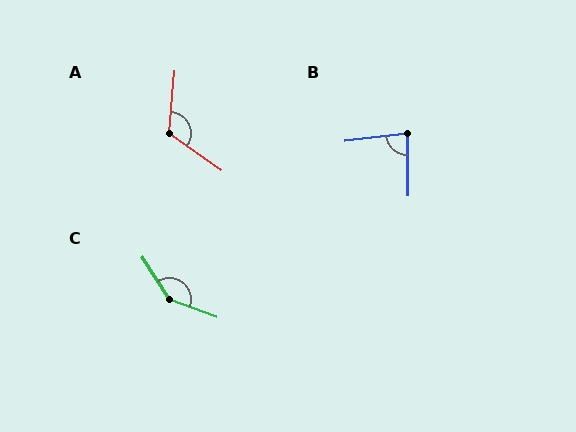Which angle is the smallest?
B, at approximately 84 degrees.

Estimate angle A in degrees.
Approximately 120 degrees.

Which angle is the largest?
C, at approximately 143 degrees.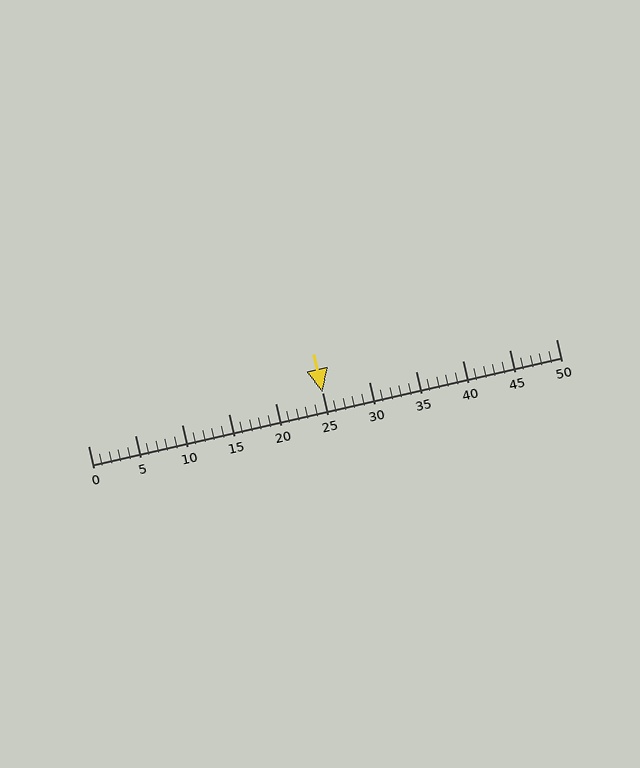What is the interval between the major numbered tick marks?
The major tick marks are spaced 5 units apart.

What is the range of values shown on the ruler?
The ruler shows values from 0 to 50.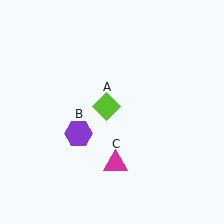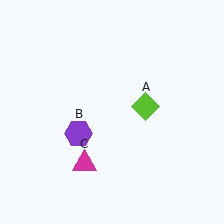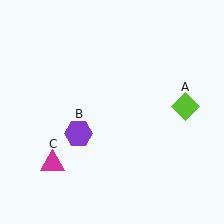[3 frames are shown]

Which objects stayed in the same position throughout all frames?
Purple hexagon (object B) remained stationary.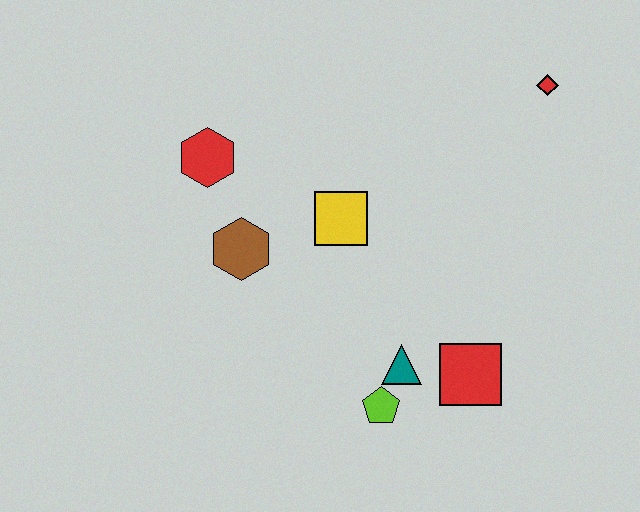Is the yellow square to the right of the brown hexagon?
Yes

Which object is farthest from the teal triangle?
The red diamond is farthest from the teal triangle.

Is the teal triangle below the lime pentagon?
No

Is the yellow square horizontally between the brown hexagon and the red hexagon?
No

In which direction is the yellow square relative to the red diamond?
The yellow square is to the left of the red diamond.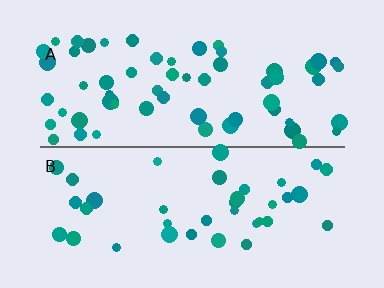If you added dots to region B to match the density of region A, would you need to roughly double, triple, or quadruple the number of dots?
Approximately double.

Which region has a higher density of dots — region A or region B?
A (the top).